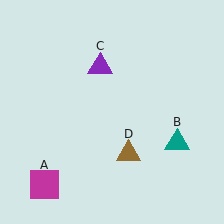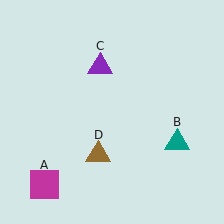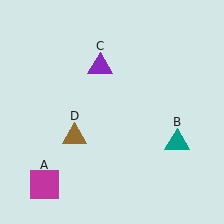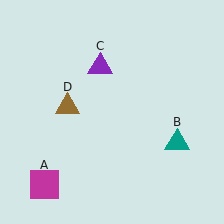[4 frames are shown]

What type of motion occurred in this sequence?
The brown triangle (object D) rotated clockwise around the center of the scene.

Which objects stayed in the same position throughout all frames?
Magenta square (object A) and teal triangle (object B) and purple triangle (object C) remained stationary.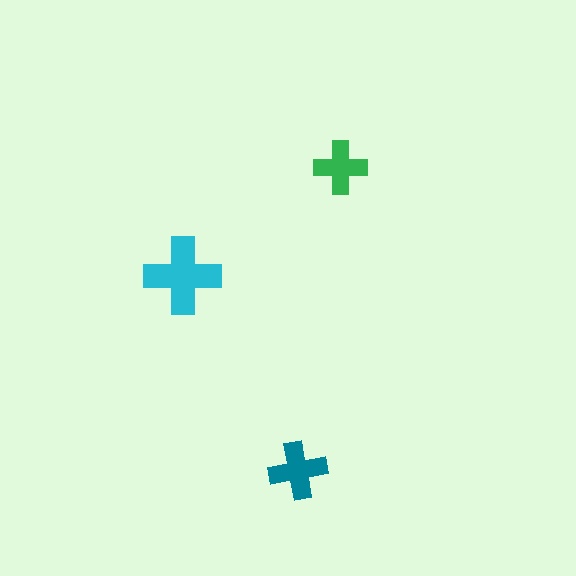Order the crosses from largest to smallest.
the cyan one, the teal one, the green one.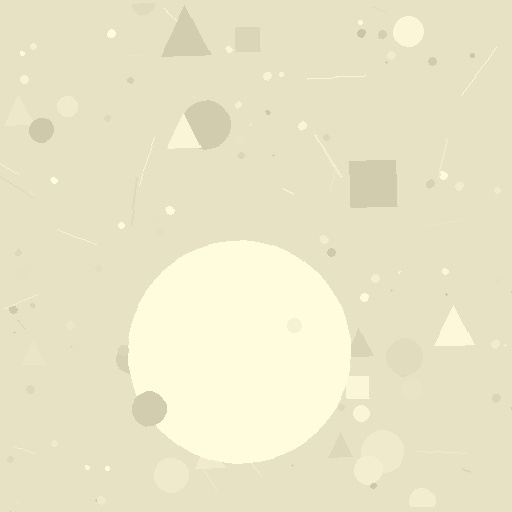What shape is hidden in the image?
A circle is hidden in the image.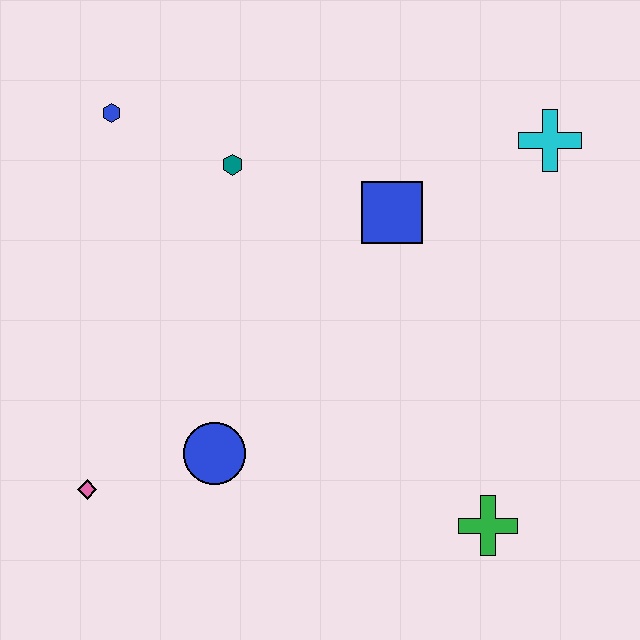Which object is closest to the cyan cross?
The blue square is closest to the cyan cross.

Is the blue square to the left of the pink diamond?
No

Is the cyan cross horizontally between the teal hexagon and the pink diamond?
No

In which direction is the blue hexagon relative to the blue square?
The blue hexagon is to the left of the blue square.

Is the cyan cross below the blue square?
No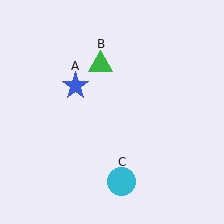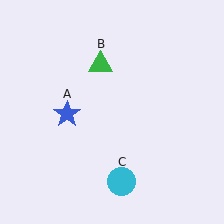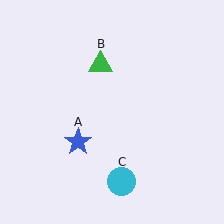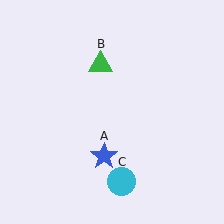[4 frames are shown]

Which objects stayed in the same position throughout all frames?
Green triangle (object B) and cyan circle (object C) remained stationary.